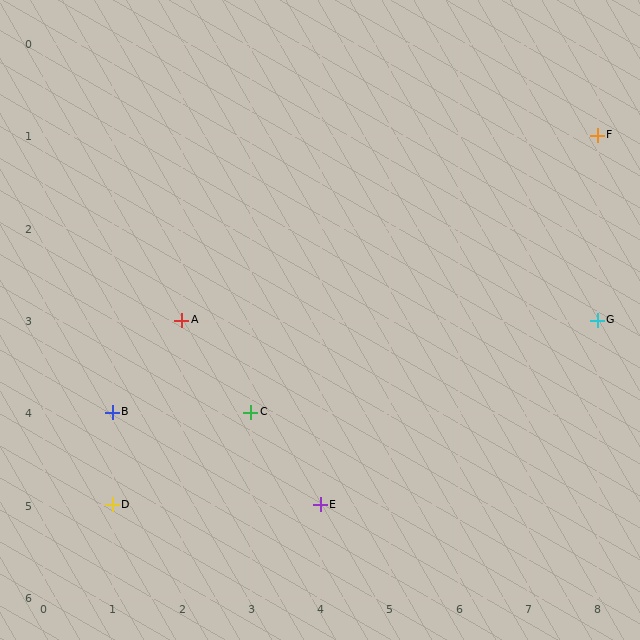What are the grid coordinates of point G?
Point G is at grid coordinates (8, 3).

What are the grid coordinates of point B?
Point B is at grid coordinates (1, 4).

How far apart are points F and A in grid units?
Points F and A are 6 columns and 2 rows apart (about 6.3 grid units diagonally).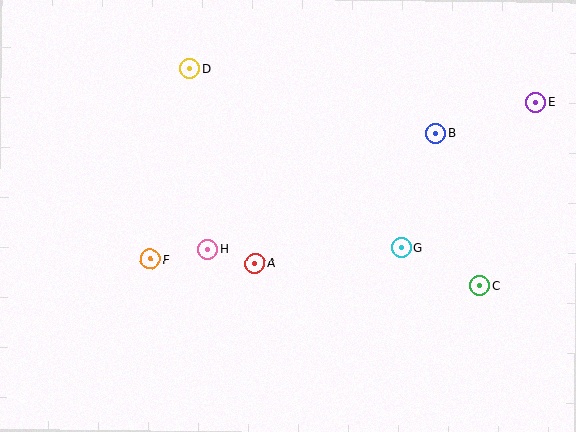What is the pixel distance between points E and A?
The distance between E and A is 324 pixels.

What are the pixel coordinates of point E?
Point E is at (536, 102).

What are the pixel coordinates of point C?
Point C is at (480, 286).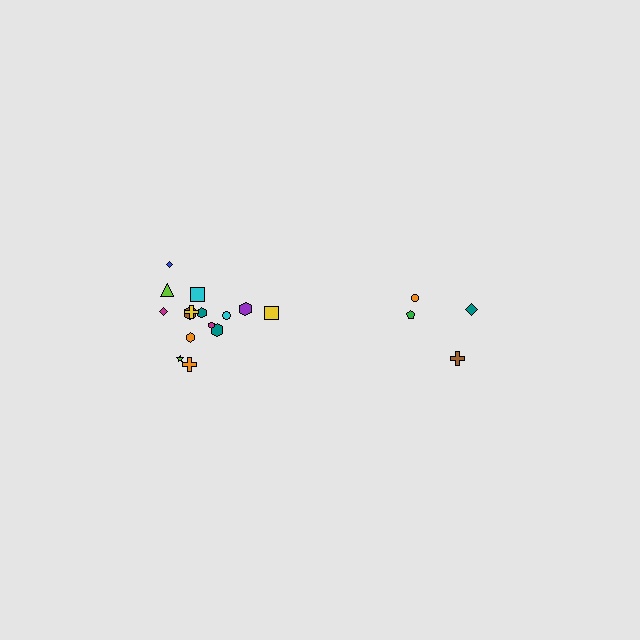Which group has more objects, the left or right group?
The left group.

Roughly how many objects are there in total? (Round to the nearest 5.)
Roughly 20 objects in total.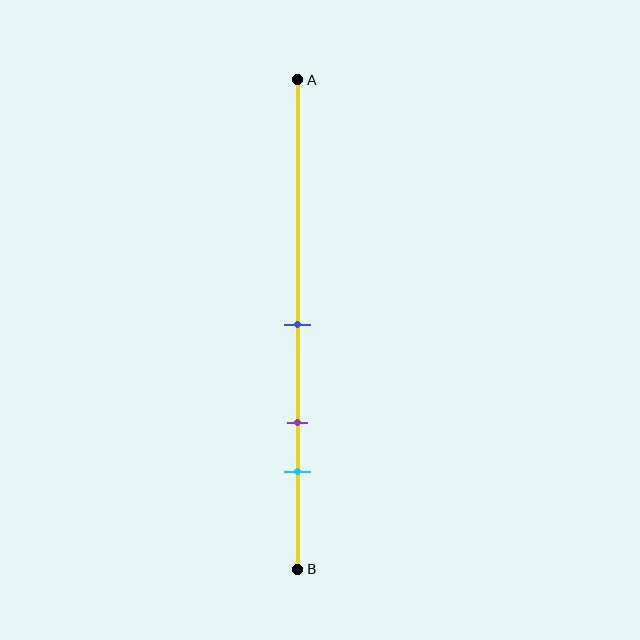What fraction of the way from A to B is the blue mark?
The blue mark is approximately 50% (0.5) of the way from A to B.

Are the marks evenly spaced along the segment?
Yes, the marks are approximately evenly spaced.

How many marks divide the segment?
There are 3 marks dividing the segment.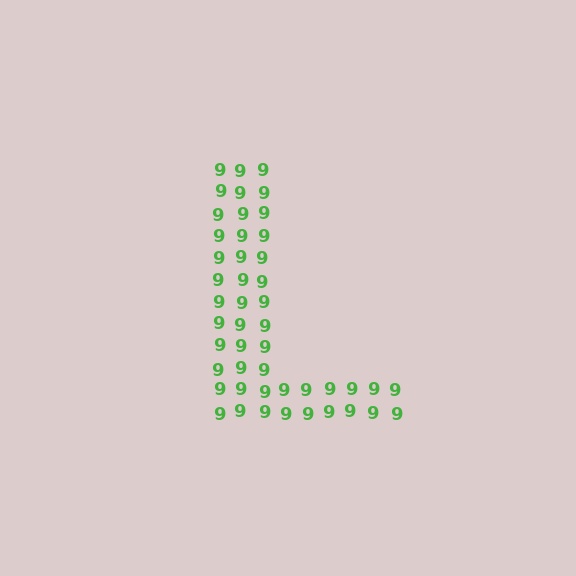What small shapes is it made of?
It is made of small digit 9's.